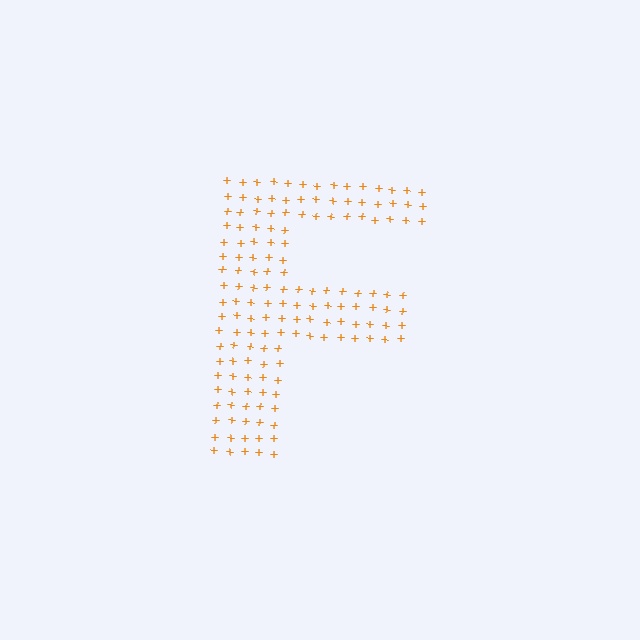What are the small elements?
The small elements are plus signs.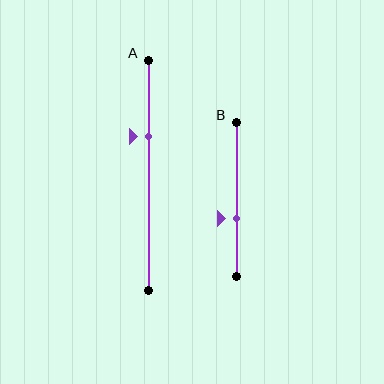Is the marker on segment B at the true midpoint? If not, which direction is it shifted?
No, the marker on segment B is shifted downward by about 13% of the segment length.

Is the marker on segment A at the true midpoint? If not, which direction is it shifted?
No, the marker on segment A is shifted upward by about 17% of the segment length.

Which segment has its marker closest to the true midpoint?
Segment B has its marker closest to the true midpoint.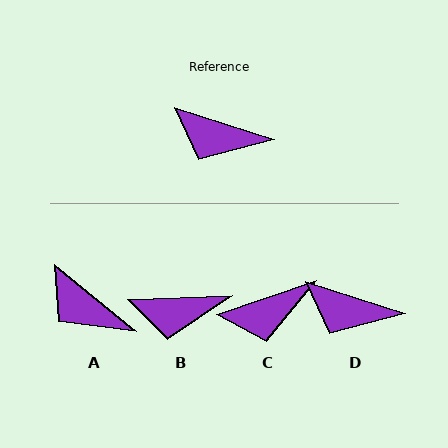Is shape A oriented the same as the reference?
No, it is off by about 21 degrees.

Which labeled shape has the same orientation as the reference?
D.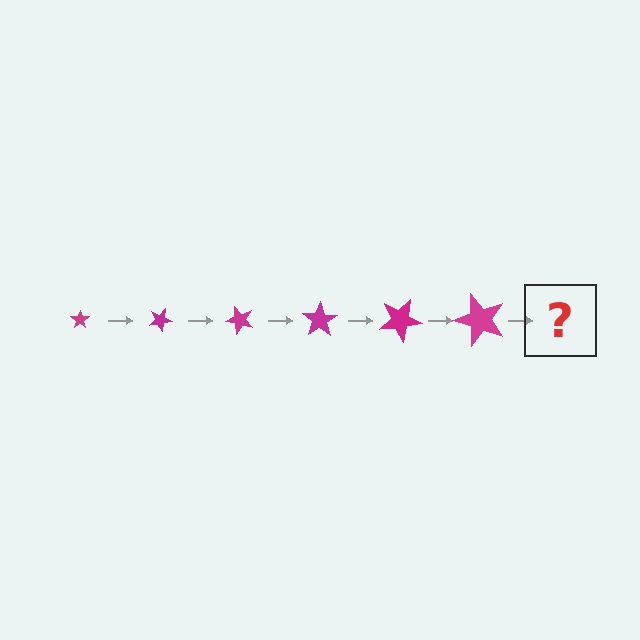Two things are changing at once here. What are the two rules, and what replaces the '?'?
The two rules are that the star grows larger each step and it rotates 25 degrees each step. The '?' should be a star, larger than the previous one and rotated 150 degrees from the start.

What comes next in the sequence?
The next element should be a star, larger than the previous one and rotated 150 degrees from the start.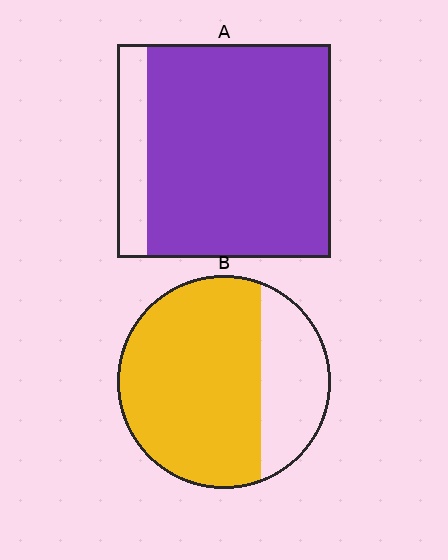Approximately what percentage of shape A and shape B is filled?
A is approximately 85% and B is approximately 70%.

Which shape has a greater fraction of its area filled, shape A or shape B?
Shape A.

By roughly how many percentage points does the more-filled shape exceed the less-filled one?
By roughly 15 percentage points (A over B).